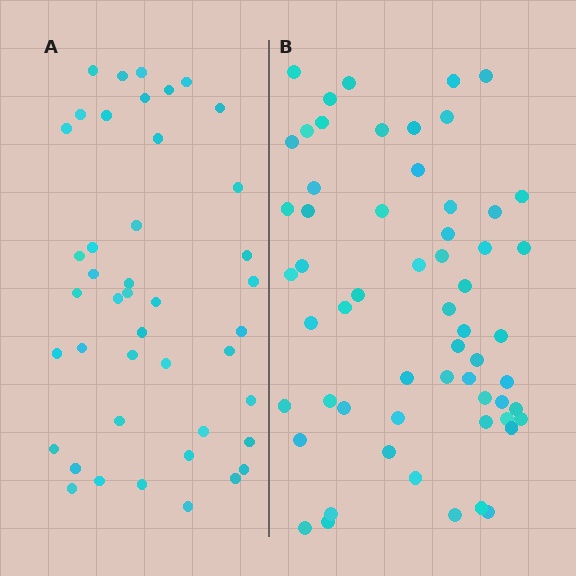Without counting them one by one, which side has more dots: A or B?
Region B (the right region) has more dots.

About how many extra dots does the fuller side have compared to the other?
Region B has approximately 15 more dots than region A.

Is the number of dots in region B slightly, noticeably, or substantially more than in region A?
Region B has noticeably more, but not dramatically so. The ratio is roughly 1.4 to 1.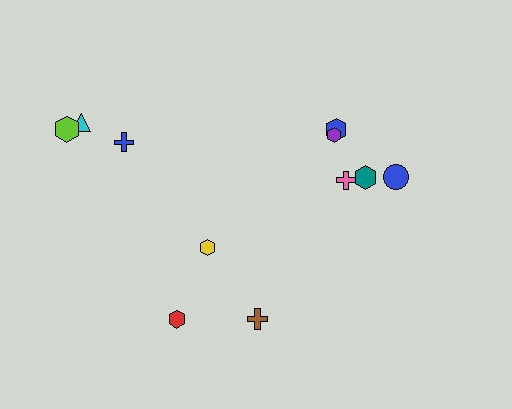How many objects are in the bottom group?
There are 3 objects.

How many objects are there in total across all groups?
There are 11 objects.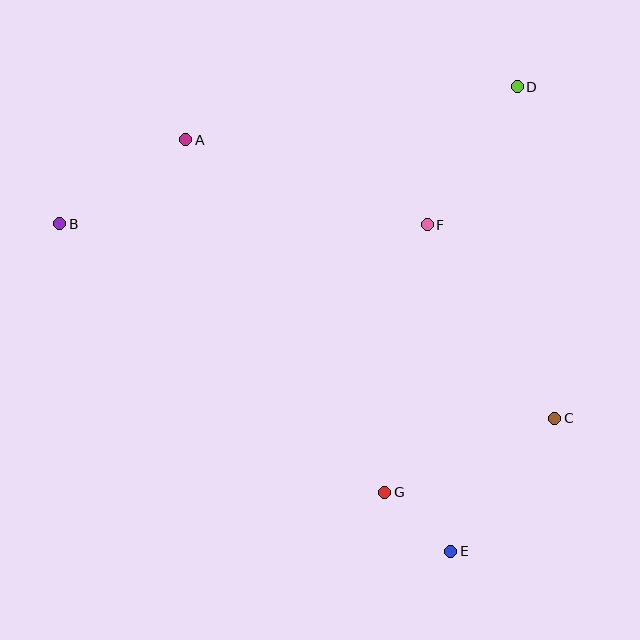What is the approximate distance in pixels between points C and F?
The distance between C and F is approximately 232 pixels.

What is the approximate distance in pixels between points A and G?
The distance between A and G is approximately 405 pixels.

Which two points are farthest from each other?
Points B and C are farthest from each other.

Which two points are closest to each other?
Points E and G are closest to each other.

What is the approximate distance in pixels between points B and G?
The distance between B and G is approximately 422 pixels.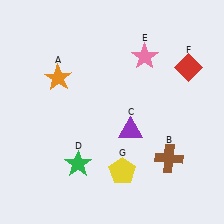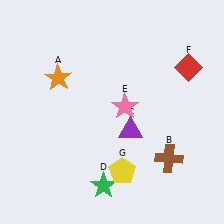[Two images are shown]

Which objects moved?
The objects that moved are: the green star (D), the pink star (E).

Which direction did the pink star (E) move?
The pink star (E) moved down.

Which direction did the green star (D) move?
The green star (D) moved right.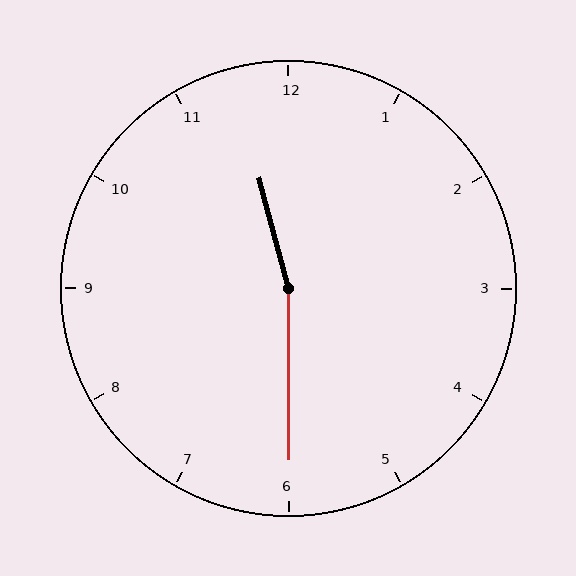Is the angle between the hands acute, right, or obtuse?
It is obtuse.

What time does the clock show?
11:30.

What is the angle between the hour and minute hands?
Approximately 165 degrees.